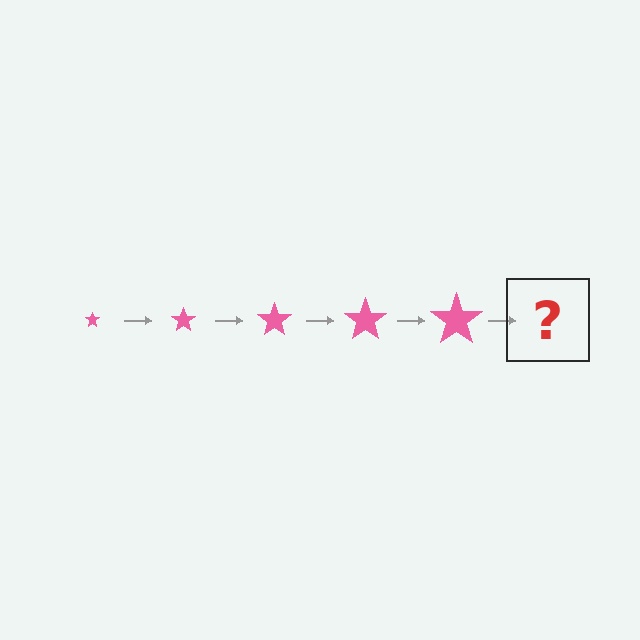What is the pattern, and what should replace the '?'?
The pattern is that the star gets progressively larger each step. The '?' should be a pink star, larger than the previous one.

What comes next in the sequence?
The next element should be a pink star, larger than the previous one.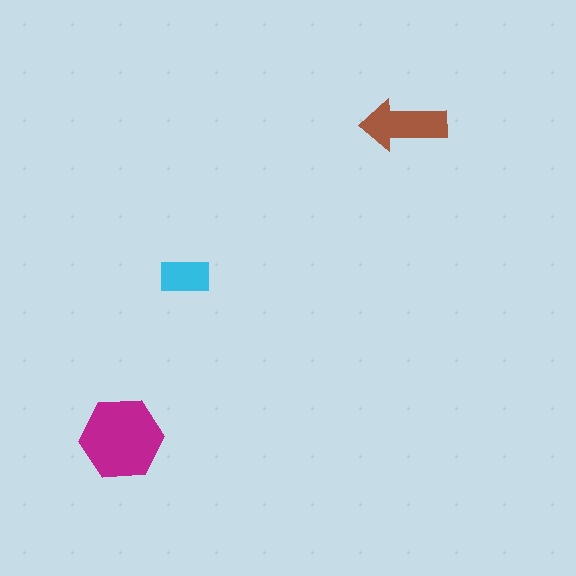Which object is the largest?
The magenta hexagon.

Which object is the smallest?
The cyan rectangle.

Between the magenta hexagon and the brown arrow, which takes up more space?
The magenta hexagon.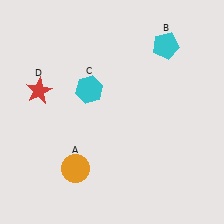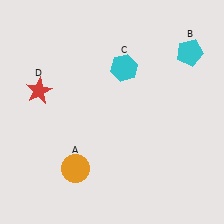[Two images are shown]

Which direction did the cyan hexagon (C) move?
The cyan hexagon (C) moved right.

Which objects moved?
The objects that moved are: the cyan pentagon (B), the cyan hexagon (C).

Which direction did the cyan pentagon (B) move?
The cyan pentagon (B) moved right.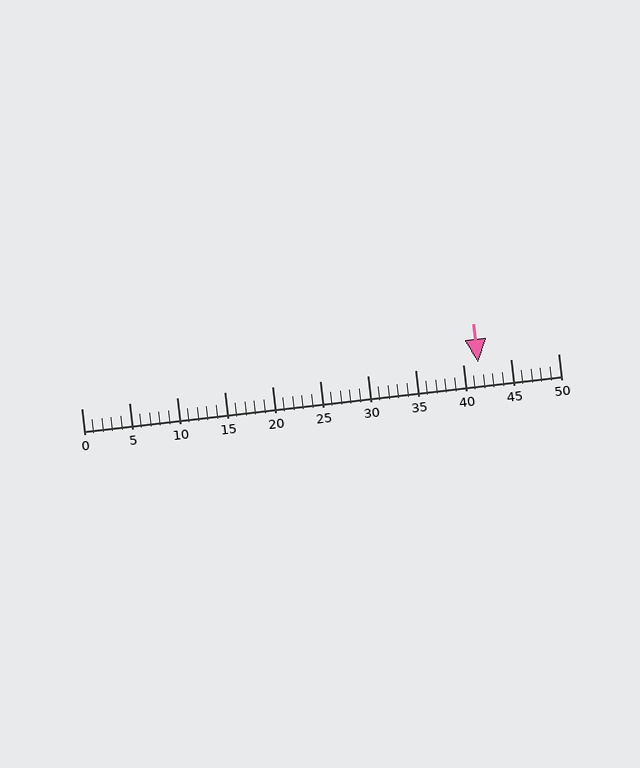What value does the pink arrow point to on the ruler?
The pink arrow points to approximately 42.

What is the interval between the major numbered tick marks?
The major tick marks are spaced 5 units apart.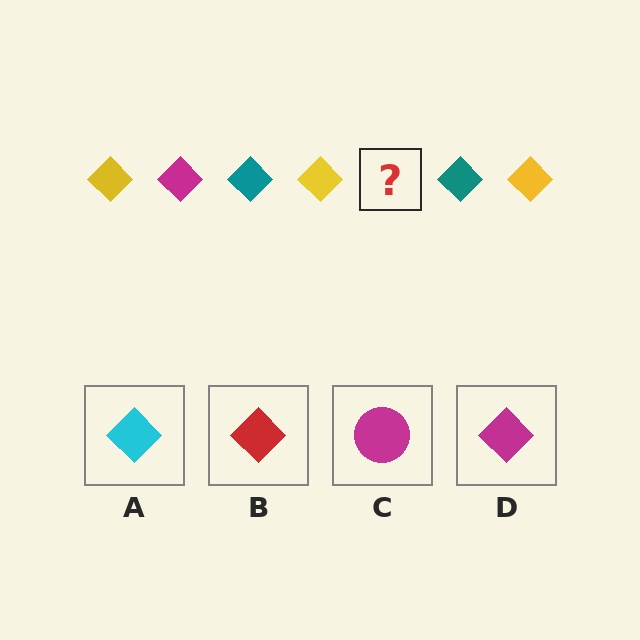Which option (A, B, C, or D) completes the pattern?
D.